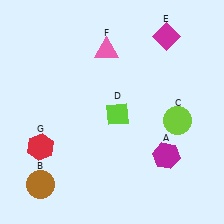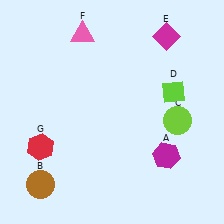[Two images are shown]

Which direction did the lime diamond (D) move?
The lime diamond (D) moved right.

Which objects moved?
The objects that moved are: the lime diamond (D), the pink triangle (F).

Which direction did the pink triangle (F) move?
The pink triangle (F) moved left.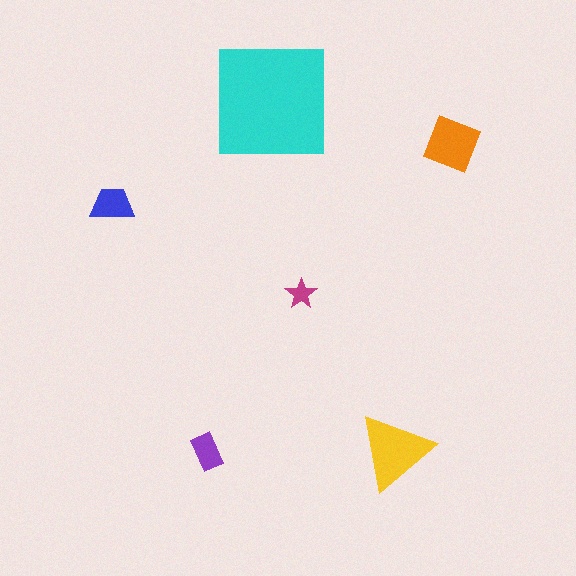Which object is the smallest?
The magenta star.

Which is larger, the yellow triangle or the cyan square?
The cyan square.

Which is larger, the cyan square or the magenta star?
The cyan square.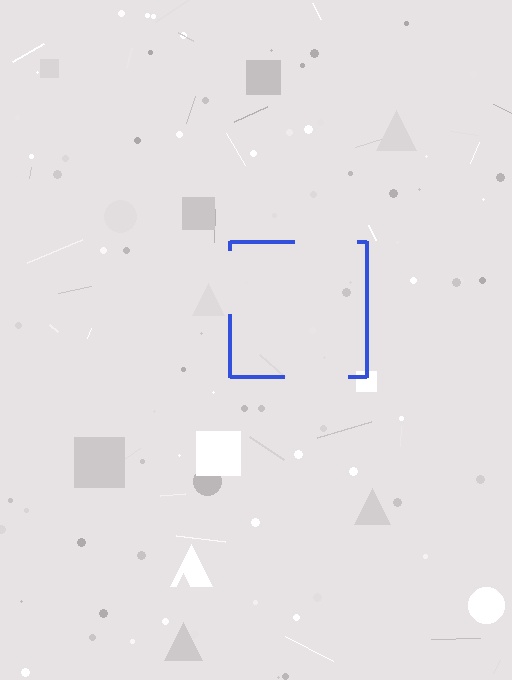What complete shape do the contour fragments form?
The contour fragments form a square.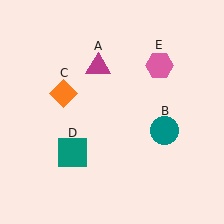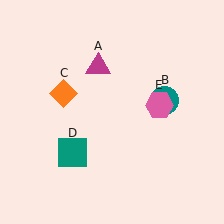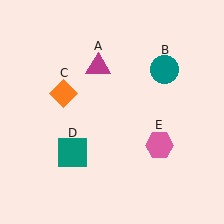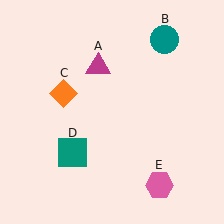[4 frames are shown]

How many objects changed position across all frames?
2 objects changed position: teal circle (object B), pink hexagon (object E).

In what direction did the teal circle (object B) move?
The teal circle (object B) moved up.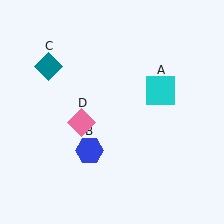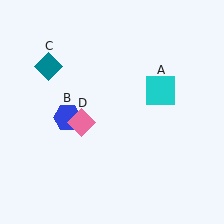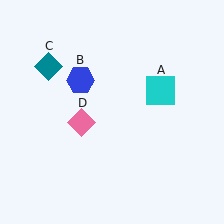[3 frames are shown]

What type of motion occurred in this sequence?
The blue hexagon (object B) rotated clockwise around the center of the scene.